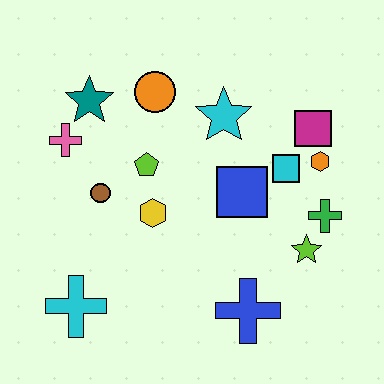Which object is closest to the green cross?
The lime star is closest to the green cross.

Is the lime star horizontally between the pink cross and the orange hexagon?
Yes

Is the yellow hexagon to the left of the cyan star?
Yes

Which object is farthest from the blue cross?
The teal star is farthest from the blue cross.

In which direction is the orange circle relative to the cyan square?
The orange circle is to the left of the cyan square.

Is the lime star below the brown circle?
Yes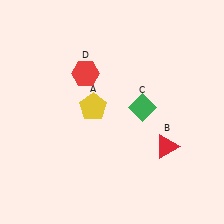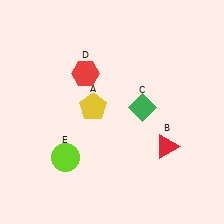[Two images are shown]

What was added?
A lime circle (E) was added in Image 2.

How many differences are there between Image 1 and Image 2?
There is 1 difference between the two images.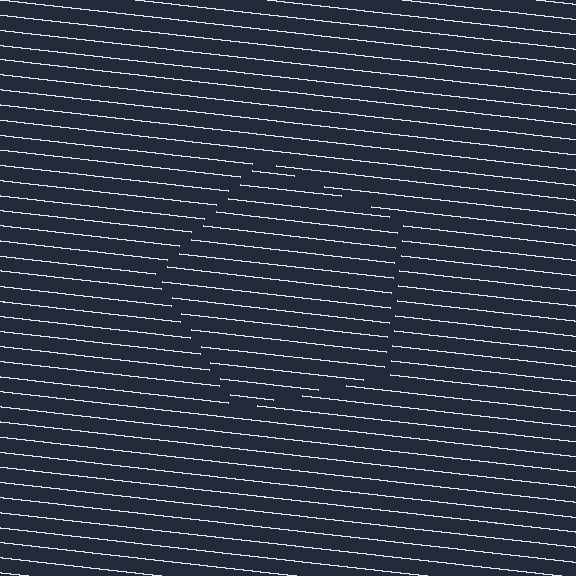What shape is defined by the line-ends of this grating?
An illusory pentagon. The interior of the shape contains the same grating, shifted by half a period — the contour is defined by the phase discontinuity where line-ends from the inner and outer gratings abut.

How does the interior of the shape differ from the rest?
The interior of the shape contains the same grating, shifted by half a period — the contour is defined by the phase discontinuity where line-ends from the inner and outer gratings abut.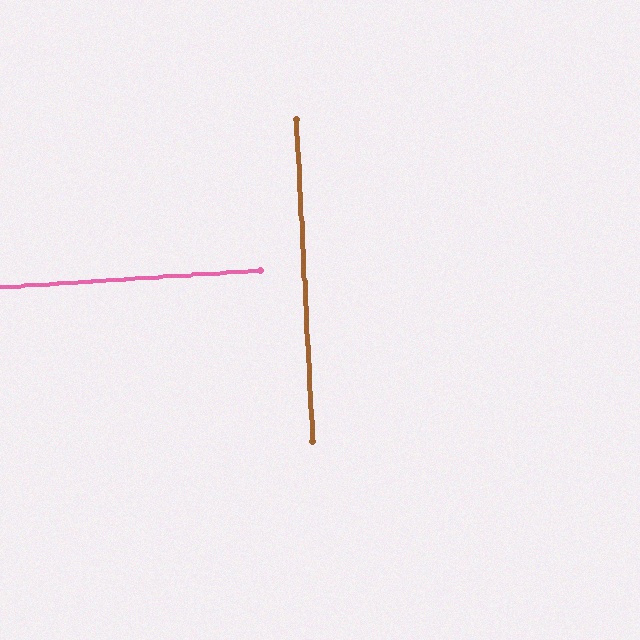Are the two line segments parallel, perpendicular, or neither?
Perpendicular — they meet at approximately 89°.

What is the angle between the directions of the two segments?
Approximately 89 degrees.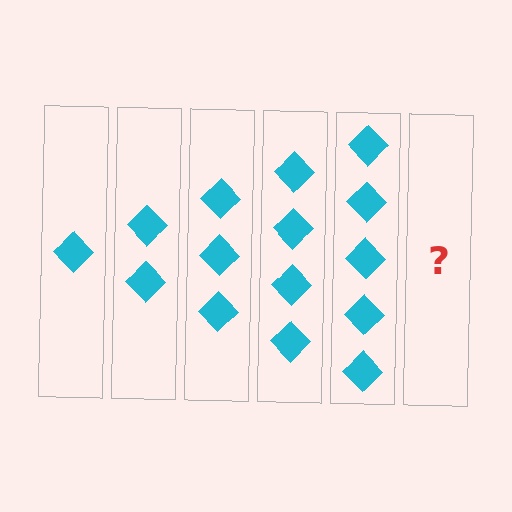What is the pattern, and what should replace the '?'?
The pattern is that each step adds one more diamond. The '?' should be 6 diamonds.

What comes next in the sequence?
The next element should be 6 diamonds.